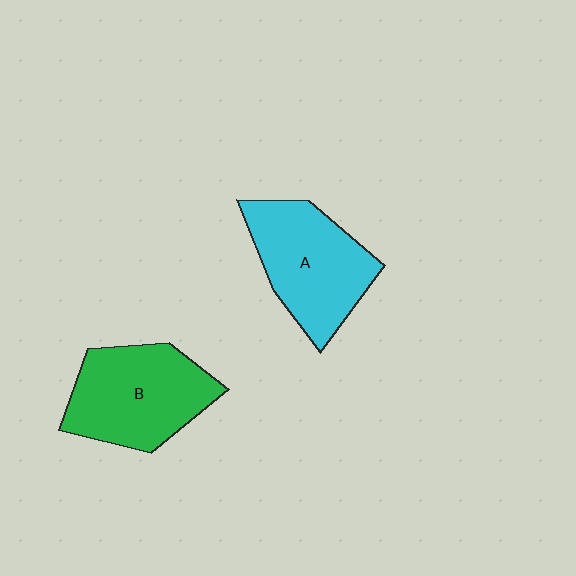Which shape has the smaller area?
Shape A (cyan).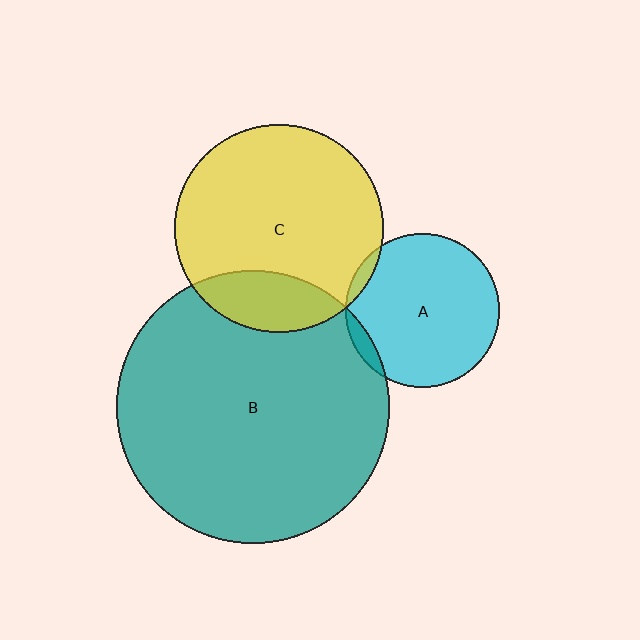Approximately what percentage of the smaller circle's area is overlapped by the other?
Approximately 5%.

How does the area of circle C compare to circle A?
Approximately 1.8 times.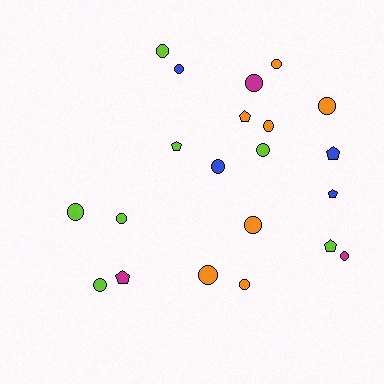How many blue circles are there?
There are 2 blue circles.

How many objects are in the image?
There are 21 objects.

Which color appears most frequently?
Orange, with 7 objects.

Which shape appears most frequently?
Circle, with 15 objects.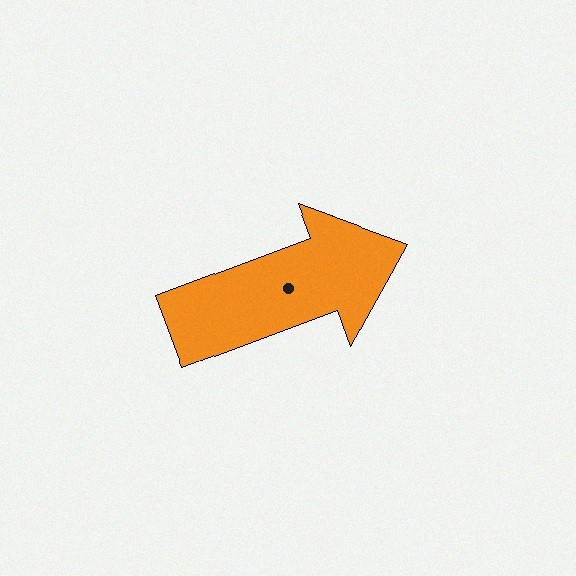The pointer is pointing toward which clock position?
Roughly 2 o'clock.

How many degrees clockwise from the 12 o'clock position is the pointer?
Approximately 70 degrees.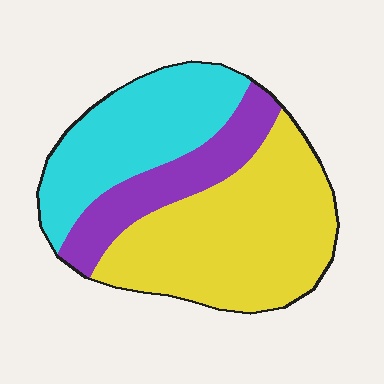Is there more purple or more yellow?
Yellow.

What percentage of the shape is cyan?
Cyan covers around 30% of the shape.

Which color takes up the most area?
Yellow, at roughly 50%.